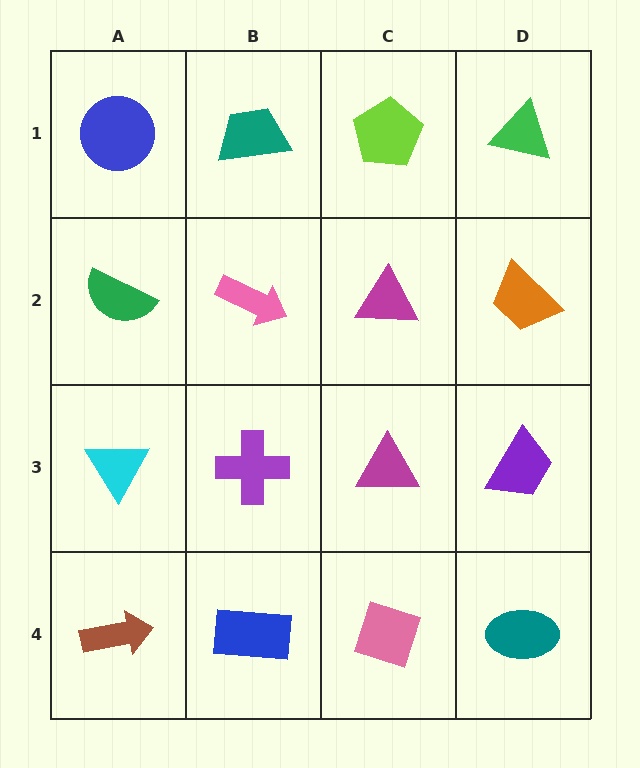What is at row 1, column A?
A blue circle.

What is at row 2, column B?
A pink arrow.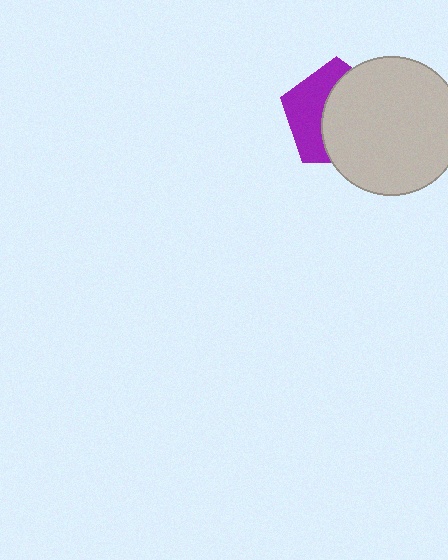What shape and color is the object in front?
The object in front is a light gray circle.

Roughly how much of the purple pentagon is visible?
A small part of it is visible (roughly 41%).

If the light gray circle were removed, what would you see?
You would see the complete purple pentagon.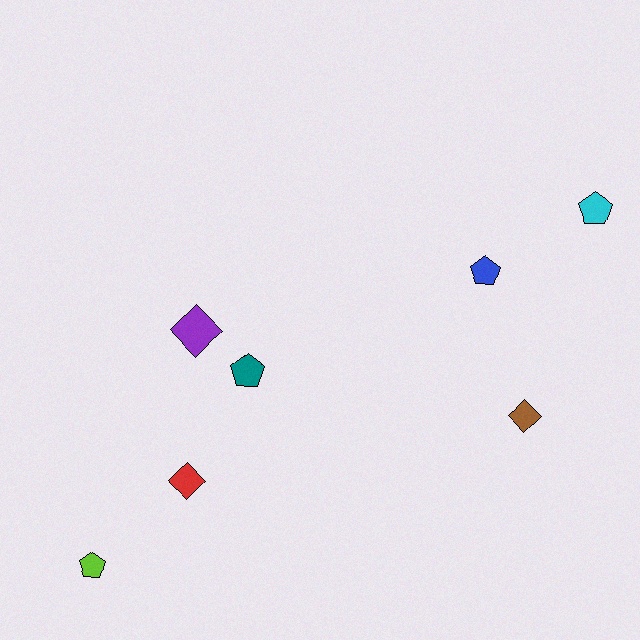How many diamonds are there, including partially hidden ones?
There are 3 diamonds.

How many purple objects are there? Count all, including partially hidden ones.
There is 1 purple object.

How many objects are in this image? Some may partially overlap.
There are 7 objects.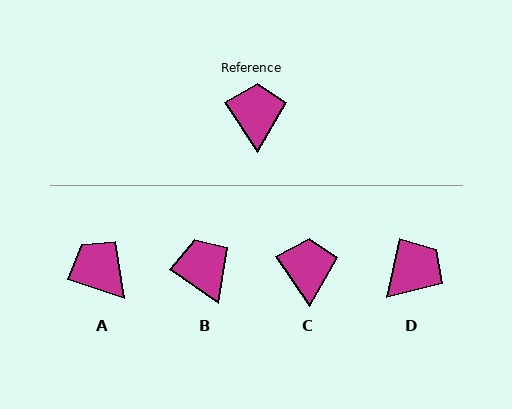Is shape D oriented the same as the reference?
No, it is off by about 46 degrees.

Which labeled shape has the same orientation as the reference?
C.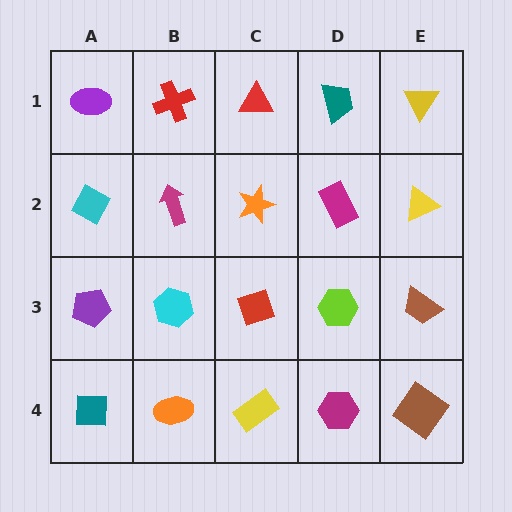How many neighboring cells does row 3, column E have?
3.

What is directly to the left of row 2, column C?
A magenta arrow.